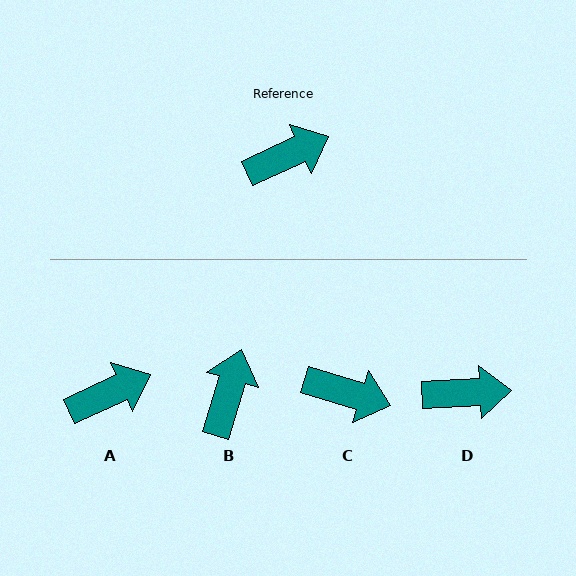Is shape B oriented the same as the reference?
No, it is off by about 48 degrees.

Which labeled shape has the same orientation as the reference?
A.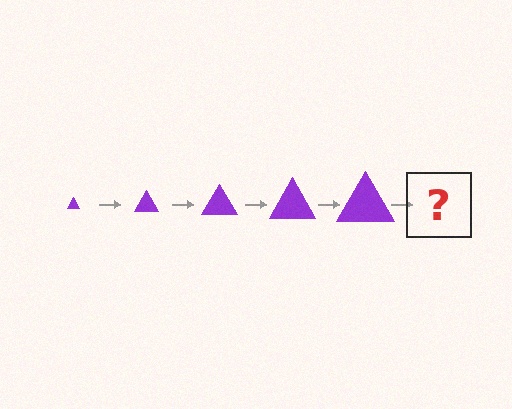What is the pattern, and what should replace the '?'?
The pattern is that the triangle gets progressively larger each step. The '?' should be a purple triangle, larger than the previous one.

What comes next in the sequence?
The next element should be a purple triangle, larger than the previous one.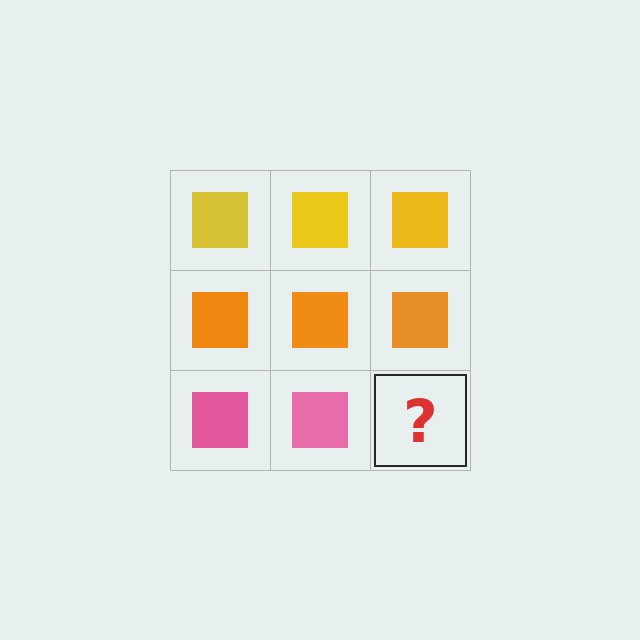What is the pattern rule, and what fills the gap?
The rule is that each row has a consistent color. The gap should be filled with a pink square.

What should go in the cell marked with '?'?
The missing cell should contain a pink square.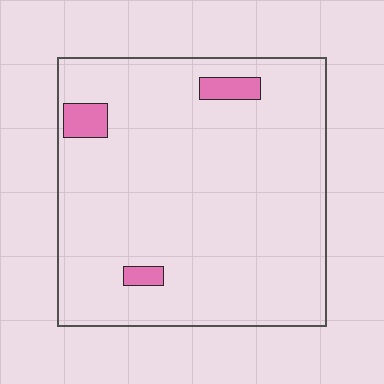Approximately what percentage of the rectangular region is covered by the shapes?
Approximately 5%.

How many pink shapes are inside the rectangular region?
3.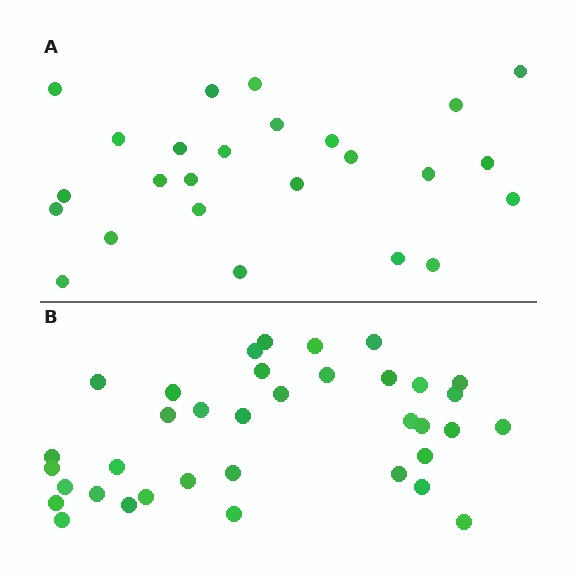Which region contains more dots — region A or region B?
Region B (the bottom region) has more dots.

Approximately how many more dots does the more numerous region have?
Region B has roughly 12 or so more dots than region A.